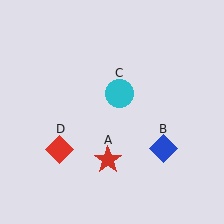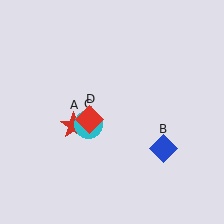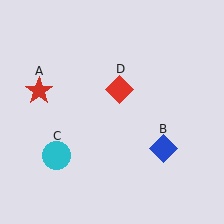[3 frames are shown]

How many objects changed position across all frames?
3 objects changed position: red star (object A), cyan circle (object C), red diamond (object D).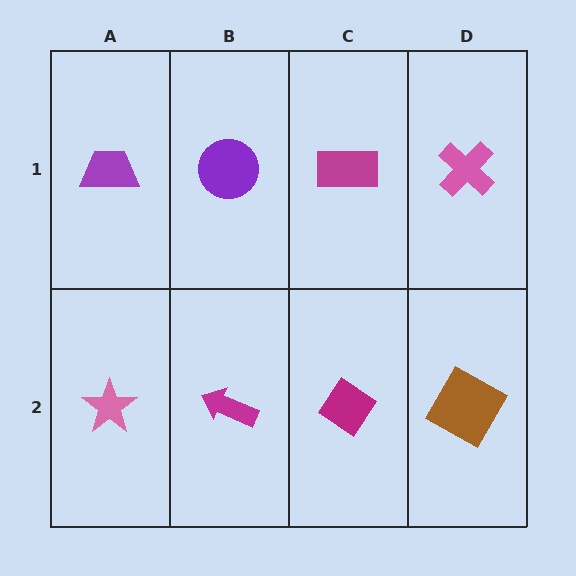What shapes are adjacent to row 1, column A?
A pink star (row 2, column A), a purple circle (row 1, column B).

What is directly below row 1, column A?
A pink star.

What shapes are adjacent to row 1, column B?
A magenta arrow (row 2, column B), a purple trapezoid (row 1, column A), a magenta rectangle (row 1, column C).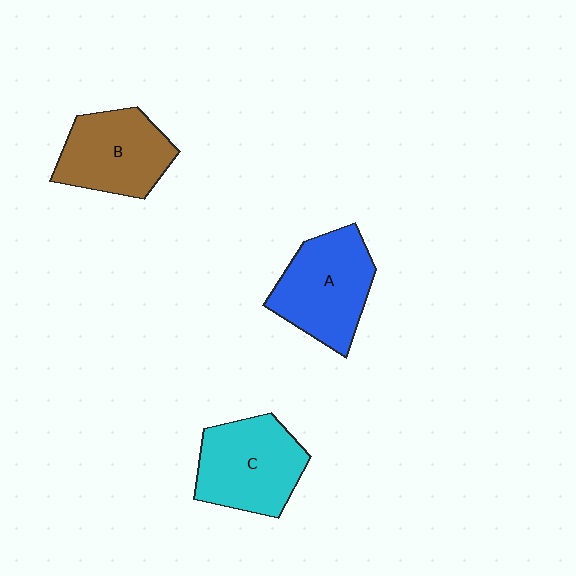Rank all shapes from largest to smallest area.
From largest to smallest: A (blue), C (cyan), B (brown).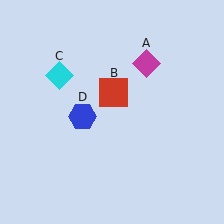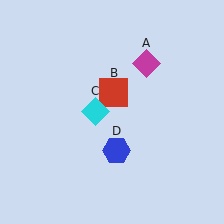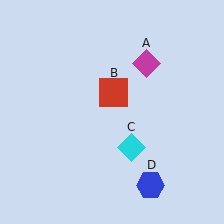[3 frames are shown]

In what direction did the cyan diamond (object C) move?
The cyan diamond (object C) moved down and to the right.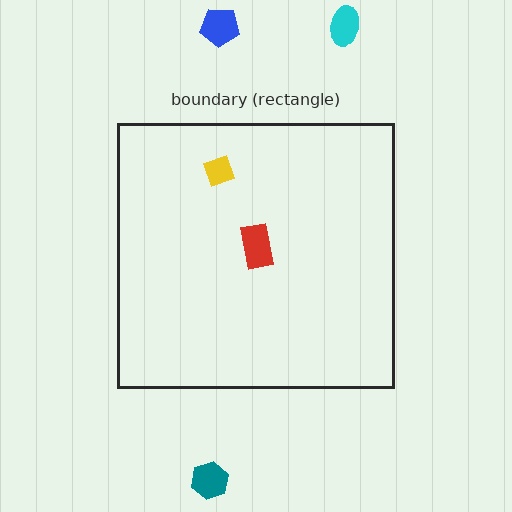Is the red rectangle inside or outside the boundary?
Inside.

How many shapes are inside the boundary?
2 inside, 3 outside.